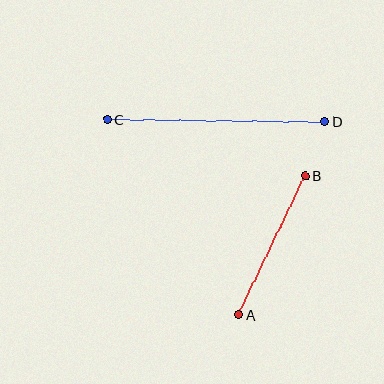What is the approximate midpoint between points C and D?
The midpoint is at approximately (216, 120) pixels.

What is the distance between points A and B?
The distance is approximately 154 pixels.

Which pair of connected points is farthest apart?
Points C and D are farthest apart.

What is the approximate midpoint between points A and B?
The midpoint is at approximately (272, 245) pixels.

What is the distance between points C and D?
The distance is approximately 217 pixels.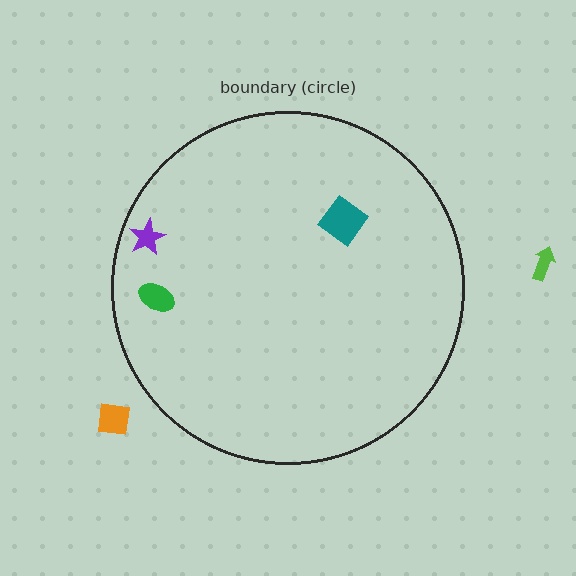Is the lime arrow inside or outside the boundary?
Outside.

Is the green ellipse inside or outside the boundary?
Inside.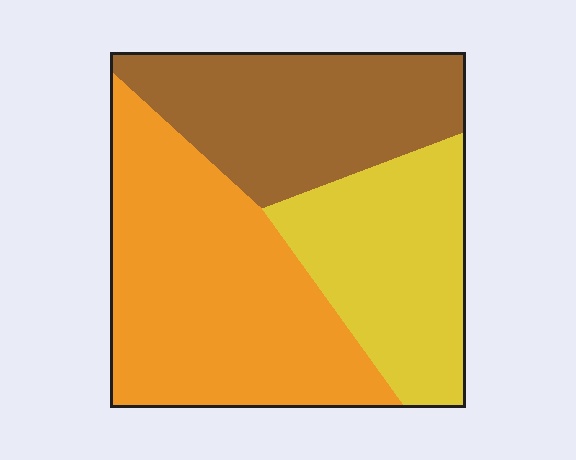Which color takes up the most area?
Orange, at roughly 45%.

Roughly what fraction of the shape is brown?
Brown takes up about one third (1/3) of the shape.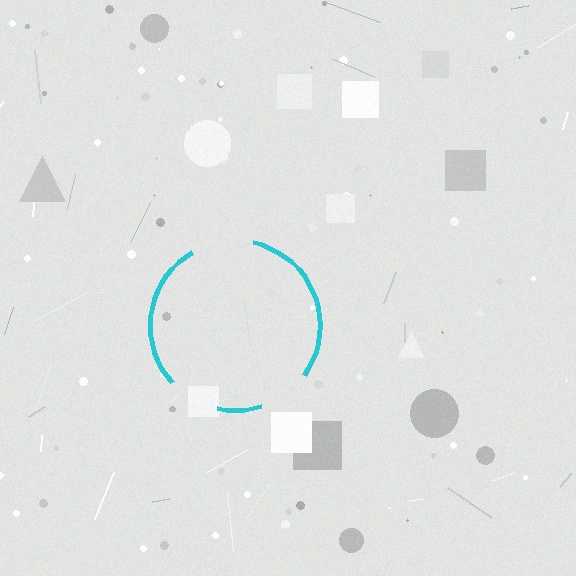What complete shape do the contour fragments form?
The contour fragments form a circle.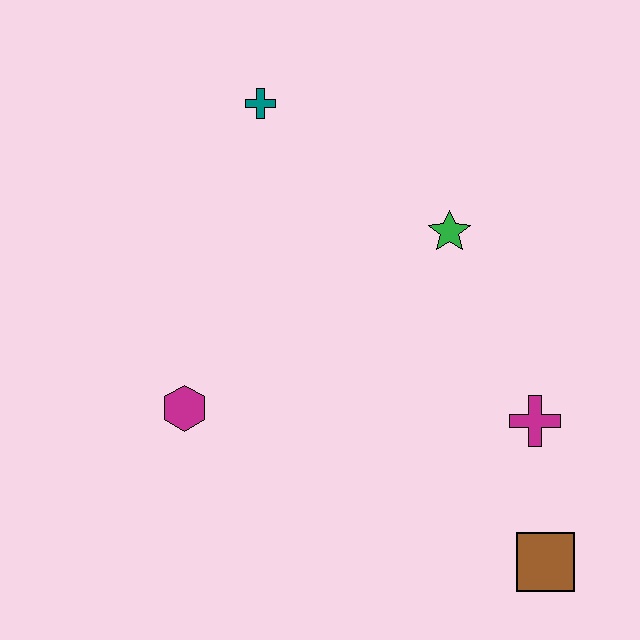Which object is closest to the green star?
The magenta cross is closest to the green star.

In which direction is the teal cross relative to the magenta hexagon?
The teal cross is above the magenta hexagon.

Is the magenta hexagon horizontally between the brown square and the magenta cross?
No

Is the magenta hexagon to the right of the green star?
No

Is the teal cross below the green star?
No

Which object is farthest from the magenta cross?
The teal cross is farthest from the magenta cross.